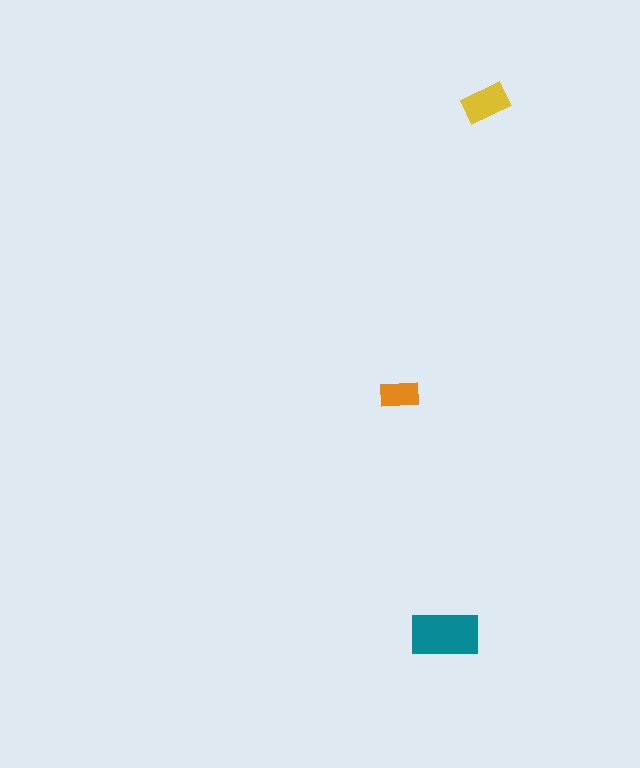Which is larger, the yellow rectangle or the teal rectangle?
The teal one.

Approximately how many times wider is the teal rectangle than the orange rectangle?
About 1.5 times wider.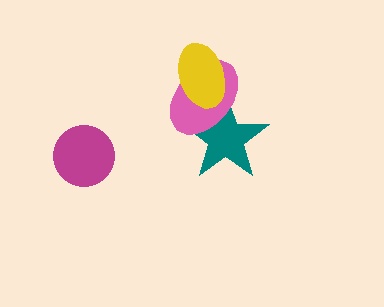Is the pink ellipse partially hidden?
Yes, it is partially covered by another shape.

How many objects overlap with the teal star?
2 objects overlap with the teal star.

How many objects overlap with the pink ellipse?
2 objects overlap with the pink ellipse.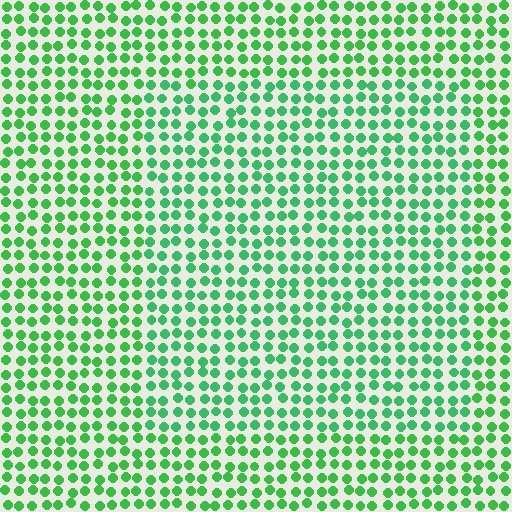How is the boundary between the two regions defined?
The boundary is defined purely by a slight shift in hue (about 16 degrees). Spacing, size, and orientation are identical on both sides.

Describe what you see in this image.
The image is filled with small green elements in a uniform arrangement. A rectangle-shaped region is visible where the elements are tinted to a slightly different hue, forming a subtle color boundary.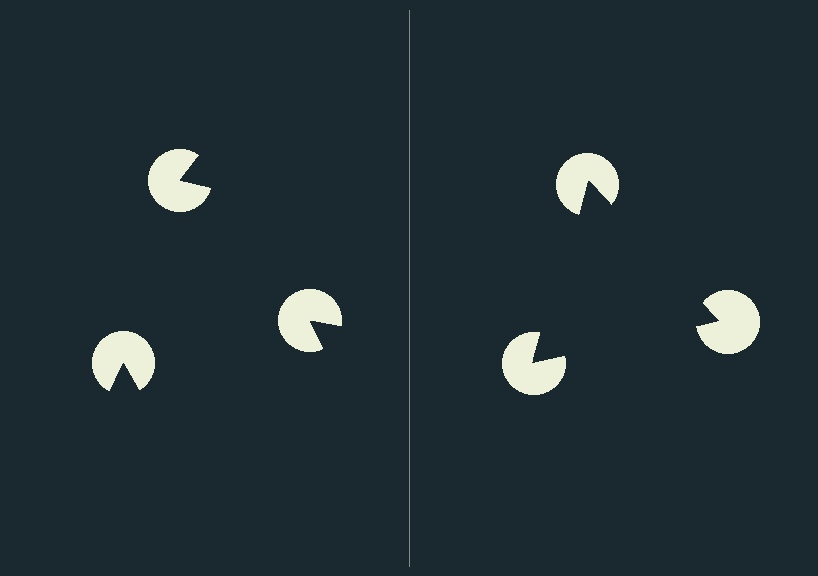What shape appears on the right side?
An illusory triangle.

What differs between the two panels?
The pac-man discs are positioned identically on both sides; only the wedge orientations differ. On the right they align to a triangle; on the left they are misaligned.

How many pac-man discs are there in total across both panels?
6 — 3 on each side.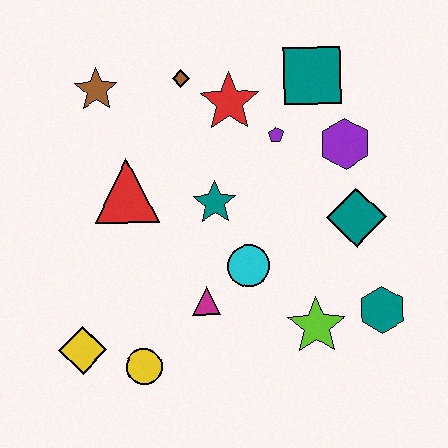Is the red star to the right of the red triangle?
Yes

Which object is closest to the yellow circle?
The yellow diamond is closest to the yellow circle.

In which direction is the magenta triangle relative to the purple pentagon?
The magenta triangle is below the purple pentagon.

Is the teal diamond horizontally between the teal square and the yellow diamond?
No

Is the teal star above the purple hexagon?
No